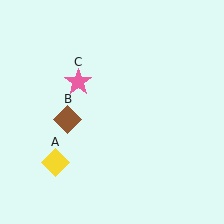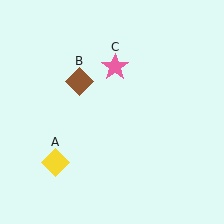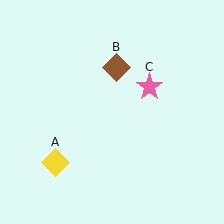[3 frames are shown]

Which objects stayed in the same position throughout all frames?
Yellow diamond (object A) remained stationary.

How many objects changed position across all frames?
2 objects changed position: brown diamond (object B), pink star (object C).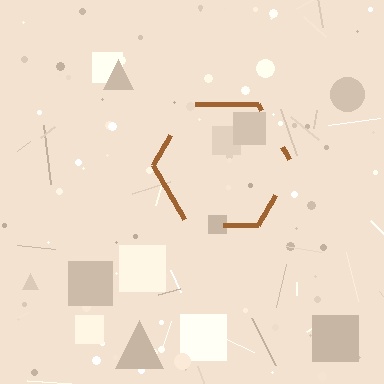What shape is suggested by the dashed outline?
The dashed outline suggests a hexagon.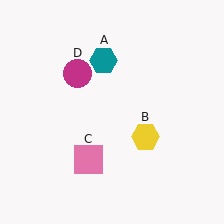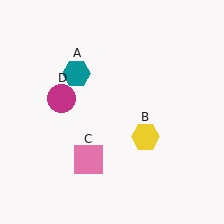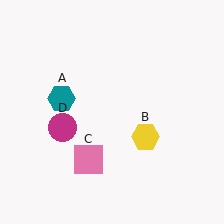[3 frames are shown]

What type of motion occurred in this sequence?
The teal hexagon (object A), magenta circle (object D) rotated counterclockwise around the center of the scene.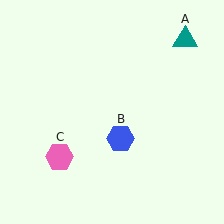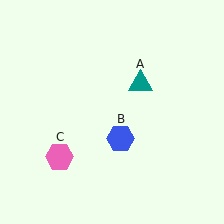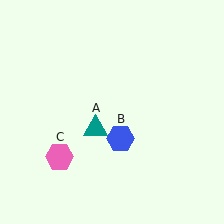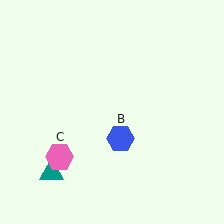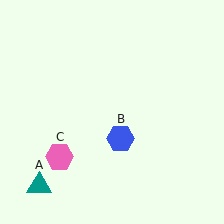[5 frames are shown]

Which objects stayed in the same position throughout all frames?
Blue hexagon (object B) and pink hexagon (object C) remained stationary.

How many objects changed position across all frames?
1 object changed position: teal triangle (object A).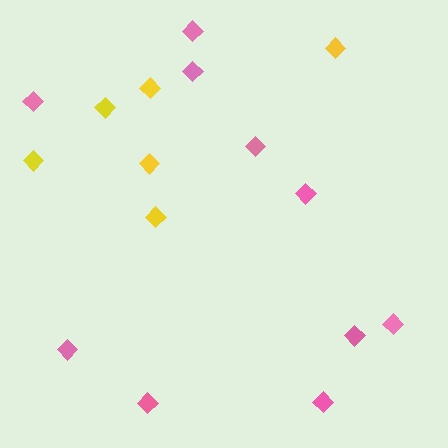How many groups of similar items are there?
There are 2 groups: one group of pink diamonds (10) and one group of yellow diamonds (6).